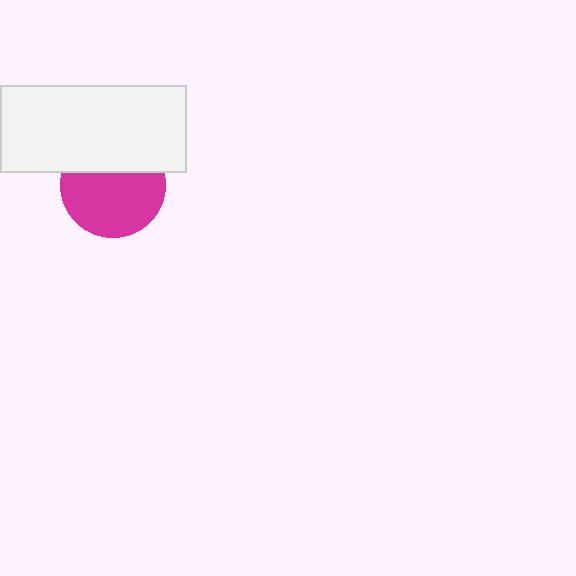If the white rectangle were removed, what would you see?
You would see the complete magenta circle.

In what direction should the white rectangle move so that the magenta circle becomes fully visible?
The white rectangle should move up. That is the shortest direction to clear the overlap and leave the magenta circle fully visible.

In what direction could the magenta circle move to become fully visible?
The magenta circle could move down. That would shift it out from behind the white rectangle entirely.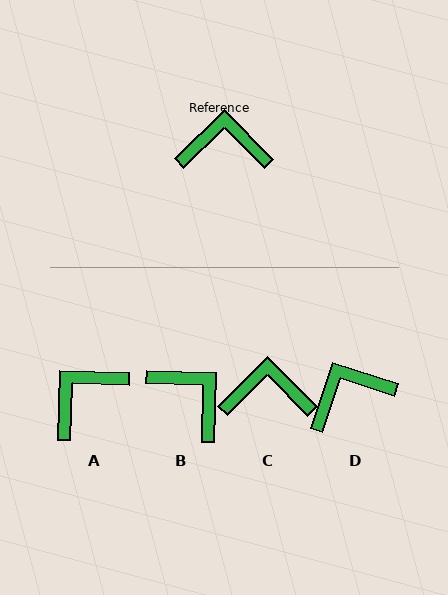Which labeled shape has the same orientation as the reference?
C.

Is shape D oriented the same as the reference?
No, it is off by about 27 degrees.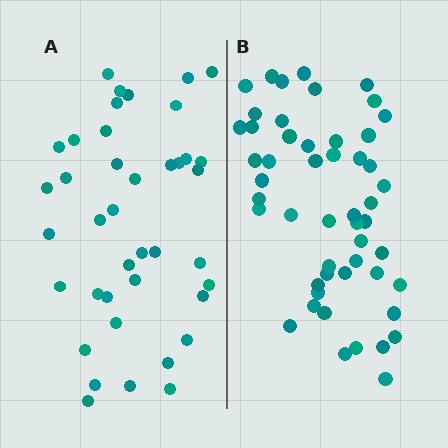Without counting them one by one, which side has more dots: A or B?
Region B (the right region) has more dots.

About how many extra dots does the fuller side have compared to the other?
Region B has roughly 12 or so more dots than region A.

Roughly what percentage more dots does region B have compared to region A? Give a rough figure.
About 30% more.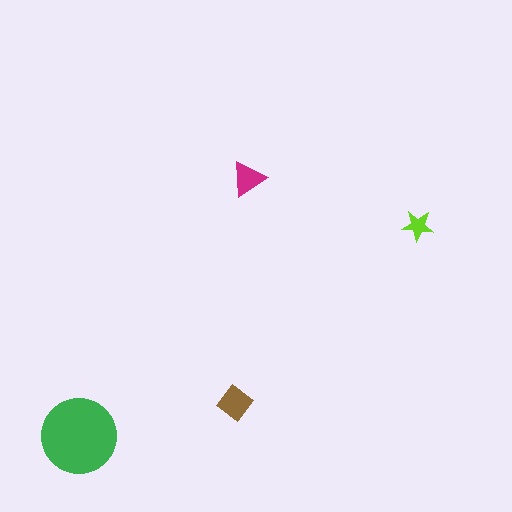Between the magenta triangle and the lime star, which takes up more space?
The magenta triangle.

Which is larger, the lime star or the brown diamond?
The brown diamond.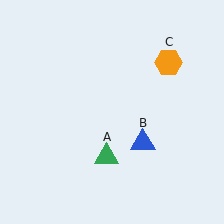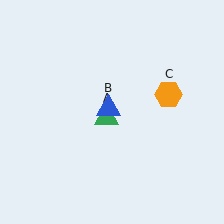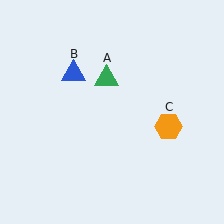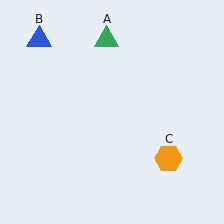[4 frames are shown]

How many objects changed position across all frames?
3 objects changed position: green triangle (object A), blue triangle (object B), orange hexagon (object C).